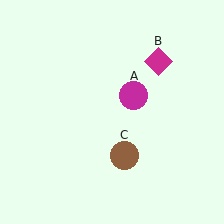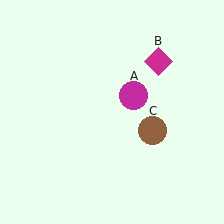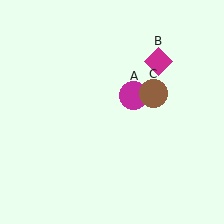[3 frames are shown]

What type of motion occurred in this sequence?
The brown circle (object C) rotated counterclockwise around the center of the scene.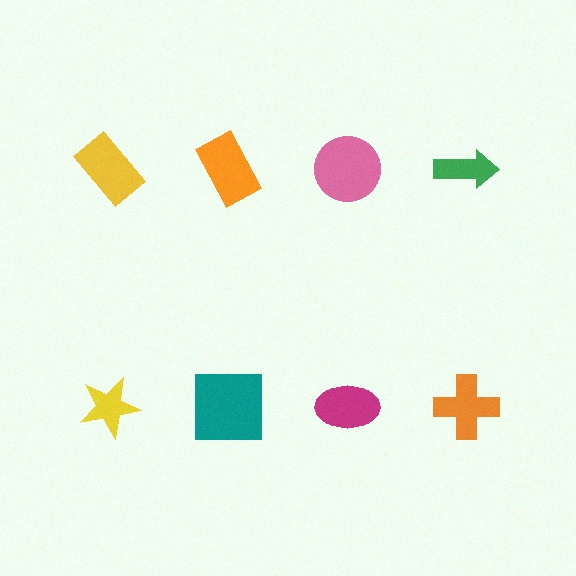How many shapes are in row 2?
4 shapes.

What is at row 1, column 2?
An orange rectangle.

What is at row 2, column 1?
A yellow star.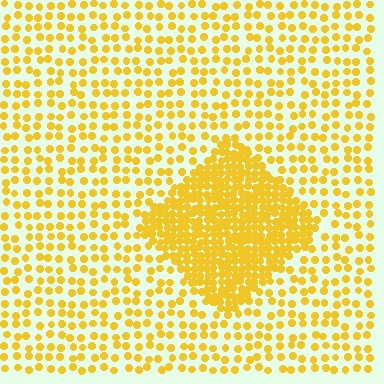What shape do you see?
I see a diamond.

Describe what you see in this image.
The image contains small yellow elements arranged at two different densities. A diamond-shaped region is visible where the elements are more densely packed than the surrounding area.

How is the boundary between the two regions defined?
The boundary is defined by a change in element density (approximately 2.6x ratio). All elements are the same color, size, and shape.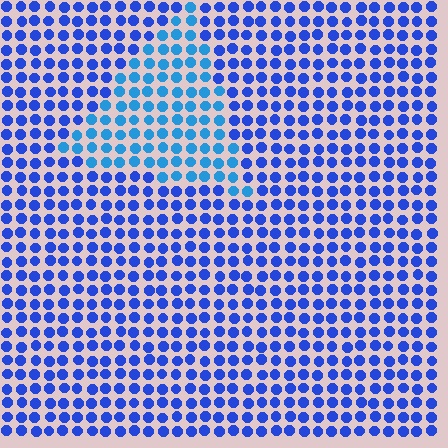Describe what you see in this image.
The image is filled with small blue elements in a uniform arrangement. A triangle-shaped region is visible where the elements are tinted to a slightly different hue, forming a subtle color boundary.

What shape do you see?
I see a triangle.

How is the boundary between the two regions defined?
The boundary is defined purely by a slight shift in hue (about 27 degrees). Spacing, size, and orientation are identical on both sides.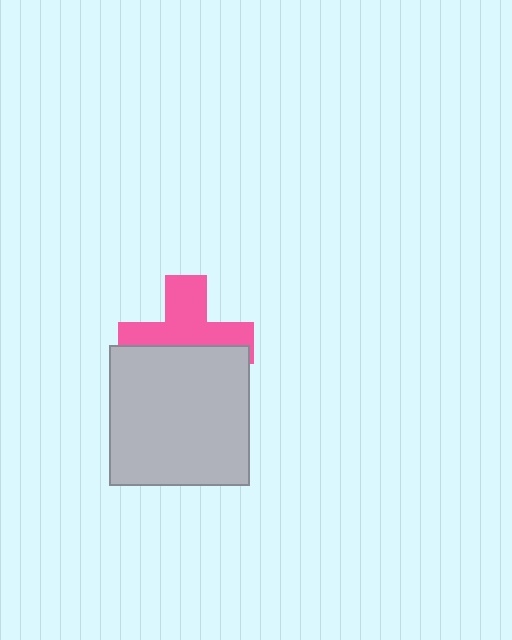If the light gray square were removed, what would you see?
You would see the complete pink cross.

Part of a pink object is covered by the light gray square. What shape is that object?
It is a cross.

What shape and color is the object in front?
The object in front is a light gray square.